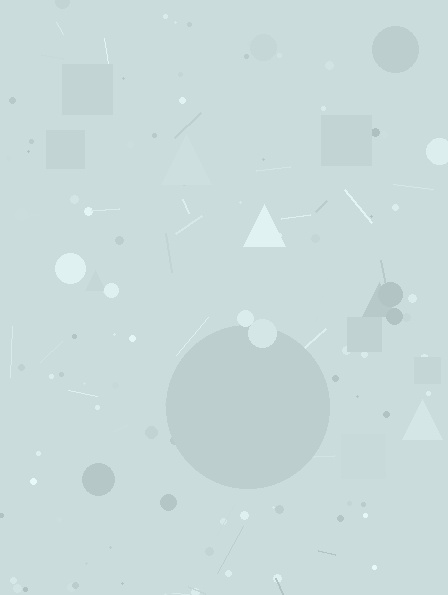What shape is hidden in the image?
A circle is hidden in the image.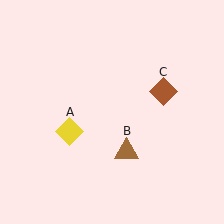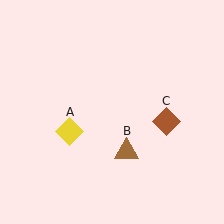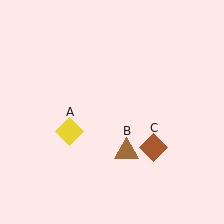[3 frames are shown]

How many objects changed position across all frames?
1 object changed position: brown diamond (object C).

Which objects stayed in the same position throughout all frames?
Yellow diamond (object A) and brown triangle (object B) remained stationary.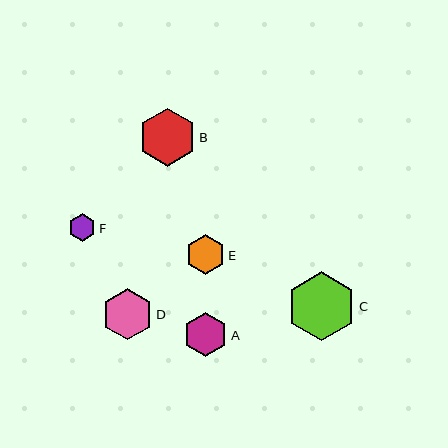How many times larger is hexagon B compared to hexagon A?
Hexagon B is approximately 1.3 times the size of hexagon A.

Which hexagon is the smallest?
Hexagon F is the smallest with a size of approximately 27 pixels.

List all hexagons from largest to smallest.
From largest to smallest: C, B, D, A, E, F.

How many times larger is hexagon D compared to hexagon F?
Hexagon D is approximately 1.9 times the size of hexagon F.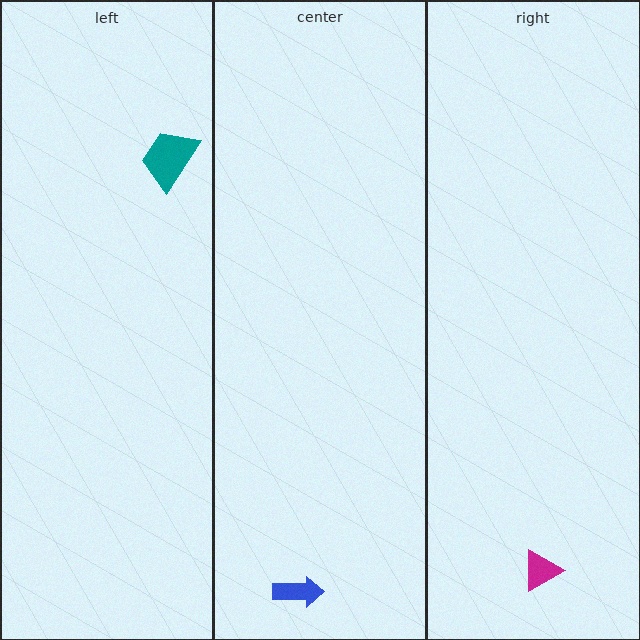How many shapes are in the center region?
1.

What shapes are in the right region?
The magenta triangle.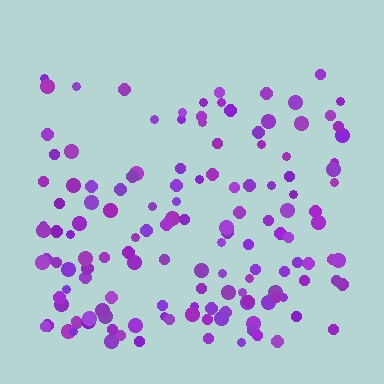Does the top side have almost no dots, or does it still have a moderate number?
Still a moderate number, just noticeably fewer than the bottom.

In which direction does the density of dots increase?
From top to bottom, with the bottom side densest.